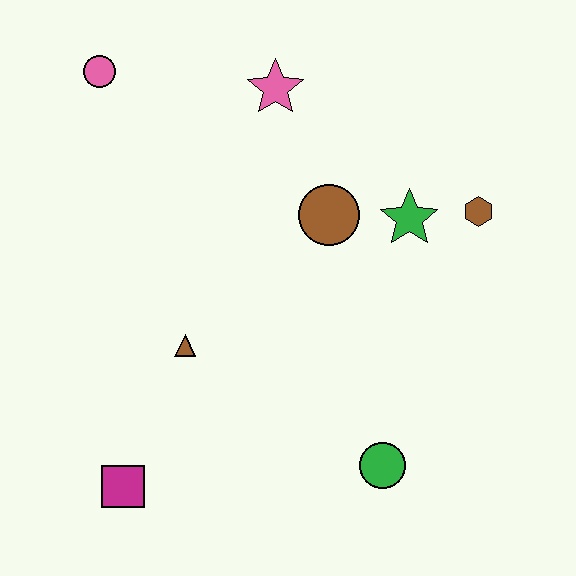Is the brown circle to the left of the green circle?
Yes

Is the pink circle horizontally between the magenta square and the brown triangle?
No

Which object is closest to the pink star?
The brown circle is closest to the pink star.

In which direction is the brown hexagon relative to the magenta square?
The brown hexagon is to the right of the magenta square.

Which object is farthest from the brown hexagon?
The magenta square is farthest from the brown hexagon.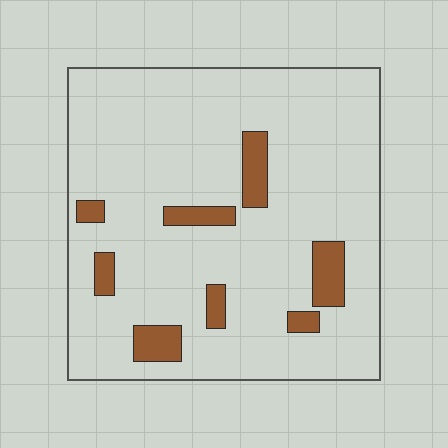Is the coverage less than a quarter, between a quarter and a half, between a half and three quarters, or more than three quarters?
Less than a quarter.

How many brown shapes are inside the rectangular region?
8.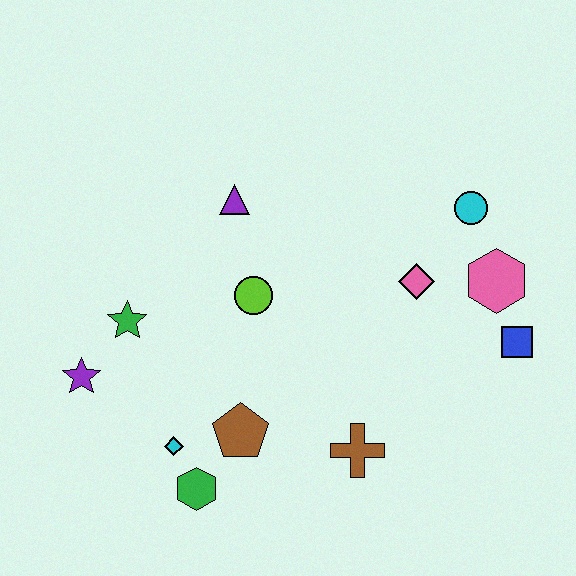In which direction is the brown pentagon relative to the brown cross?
The brown pentagon is to the left of the brown cross.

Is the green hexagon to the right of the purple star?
Yes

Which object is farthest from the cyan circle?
The purple star is farthest from the cyan circle.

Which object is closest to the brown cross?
The brown pentagon is closest to the brown cross.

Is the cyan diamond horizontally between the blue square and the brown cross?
No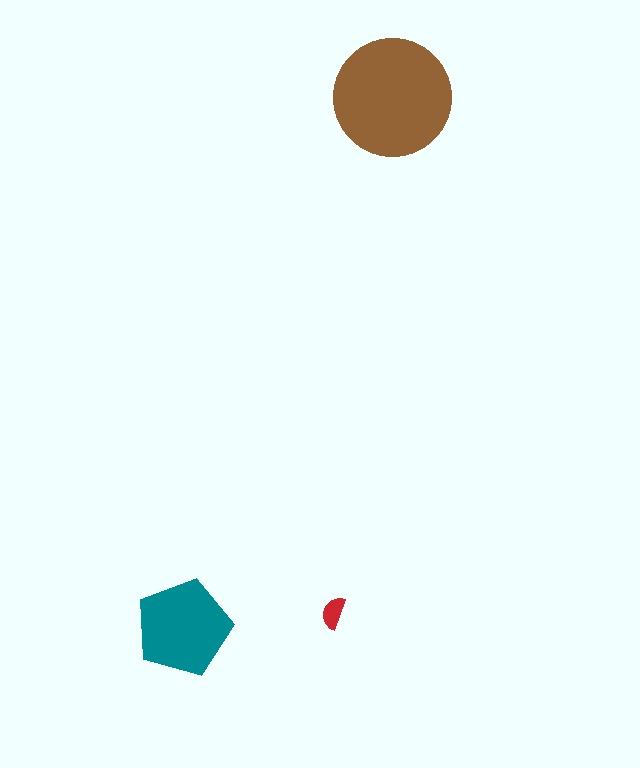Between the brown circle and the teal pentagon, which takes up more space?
The brown circle.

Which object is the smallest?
The red semicircle.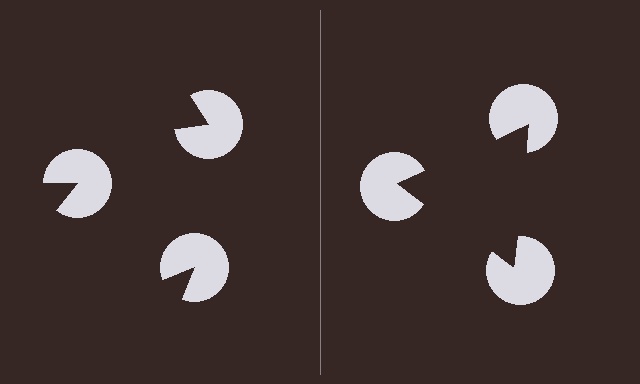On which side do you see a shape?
An illusory triangle appears on the right side. On the left side the wedge cuts are rotated, so no coherent shape forms.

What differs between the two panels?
The pac-man discs are positioned identically on both sides; only the wedge orientations differ. On the right they align to a triangle; on the left they are misaligned.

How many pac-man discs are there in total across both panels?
6 — 3 on each side.